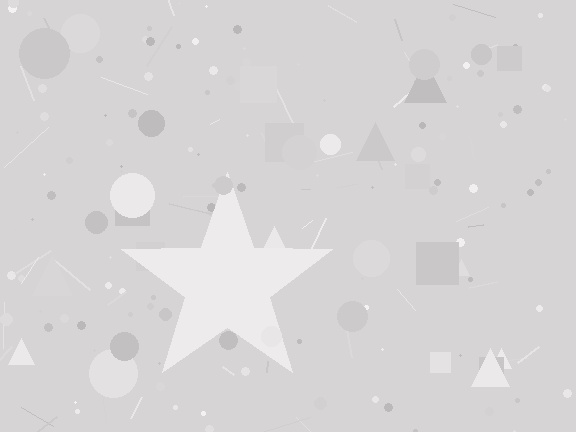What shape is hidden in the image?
A star is hidden in the image.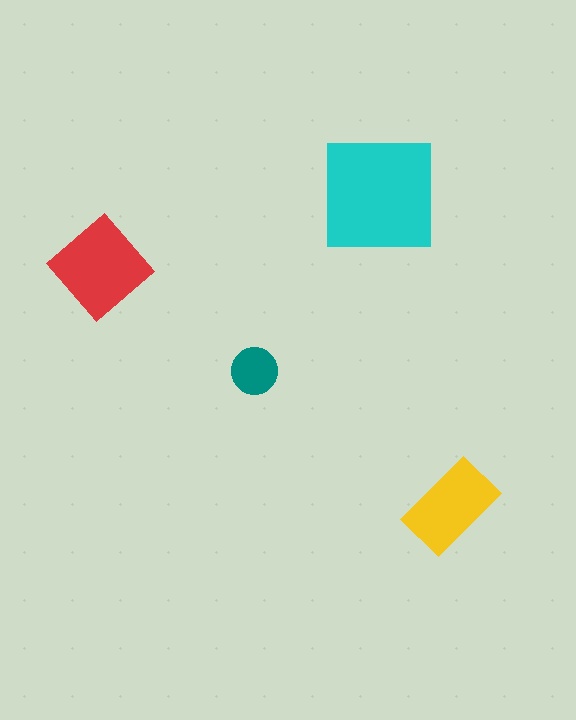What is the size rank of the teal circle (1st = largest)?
4th.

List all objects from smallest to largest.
The teal circle, the yellow rectangle, the red diamond, the cyan square.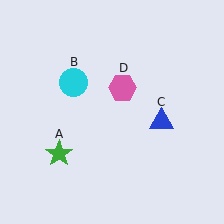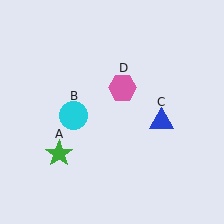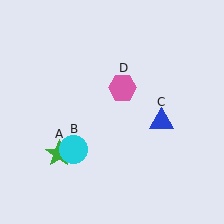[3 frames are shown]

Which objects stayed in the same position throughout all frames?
Green star (object A) and blue triangle (object C) and pink hexagon (object D) remained stationary.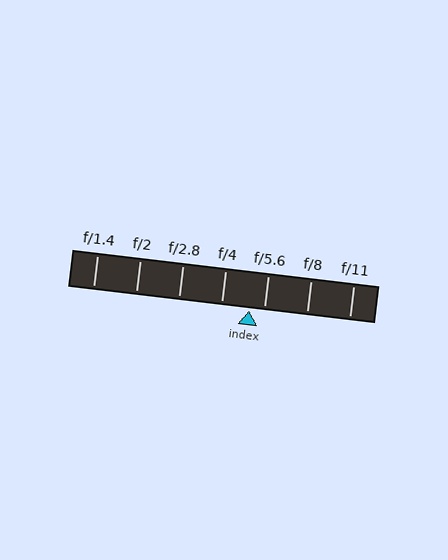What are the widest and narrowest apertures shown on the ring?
The widest aperture shown is f/1.4 and the narrowest is f/11.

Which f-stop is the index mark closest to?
The index mark is closest to f/5.6.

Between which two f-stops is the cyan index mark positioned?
The index mark is between f/4 and f/5.6.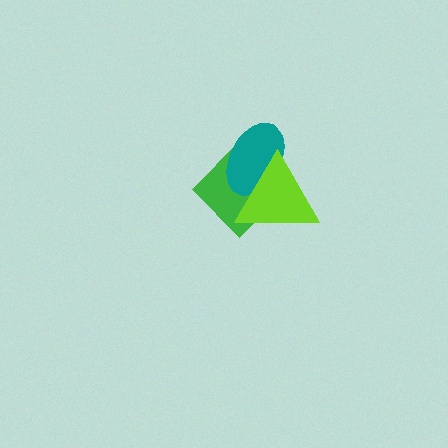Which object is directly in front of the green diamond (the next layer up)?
The teal ellipse is directly in front of the green diamond.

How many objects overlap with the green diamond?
2 objects overlap with the green diamond.